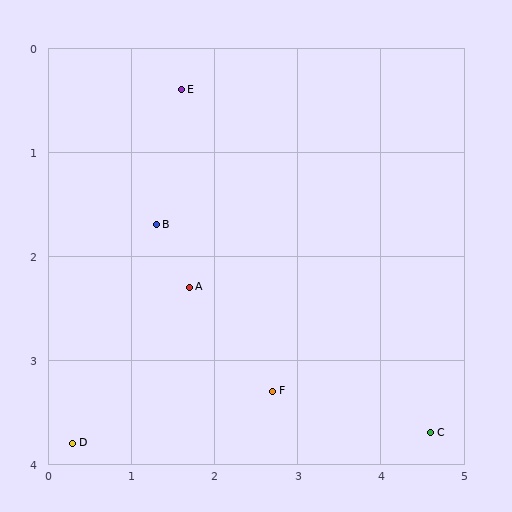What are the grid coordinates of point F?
Point F is at approximately (2.7, 3.3).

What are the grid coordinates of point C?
Point C is at approximately (4.6, 3.7).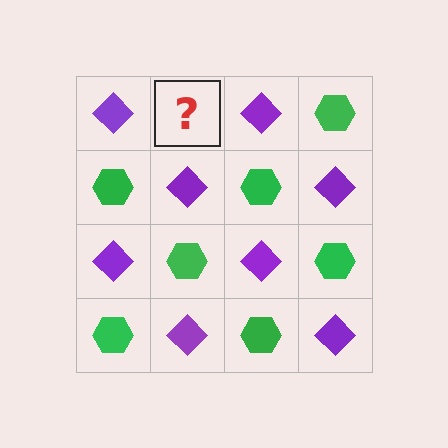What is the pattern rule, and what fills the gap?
The rule is that it alternates purple diamond and green hexagon in a checkerboard pattern. The gap should be filled with a green hexagon.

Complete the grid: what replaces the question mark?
The question mark should be replaced with a green hexagon.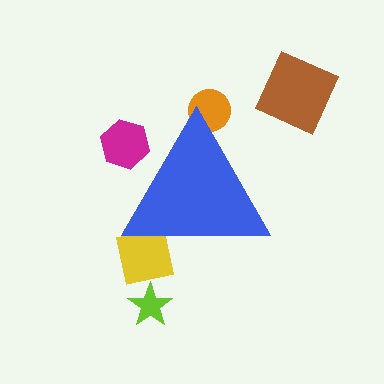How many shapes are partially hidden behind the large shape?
3 shapes are partially hidden.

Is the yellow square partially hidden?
Yes, the yellow square is partially hidden behind the blue triangle.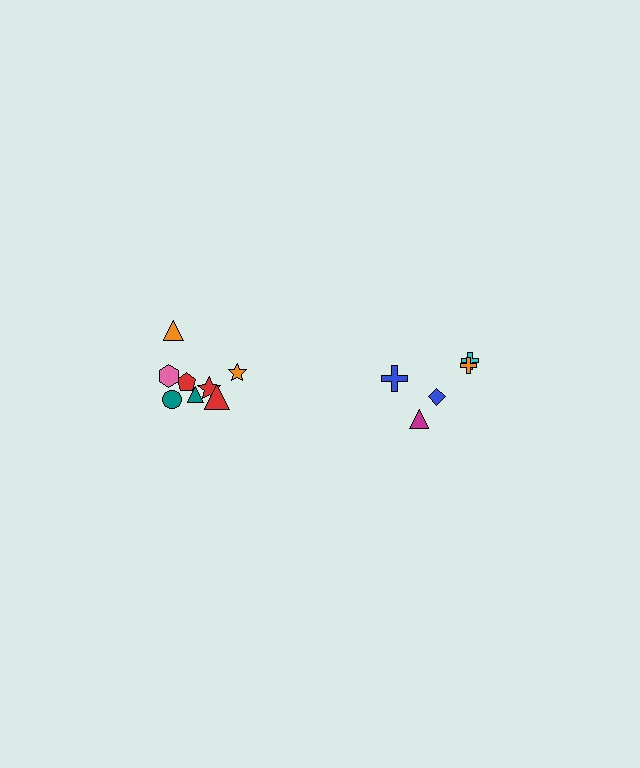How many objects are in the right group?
There are 5 objects.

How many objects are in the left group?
There are 8 objects.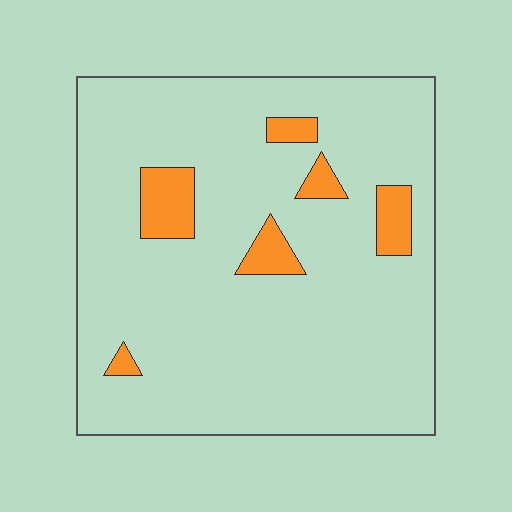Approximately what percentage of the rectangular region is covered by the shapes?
Approximately 10%.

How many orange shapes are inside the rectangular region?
6.